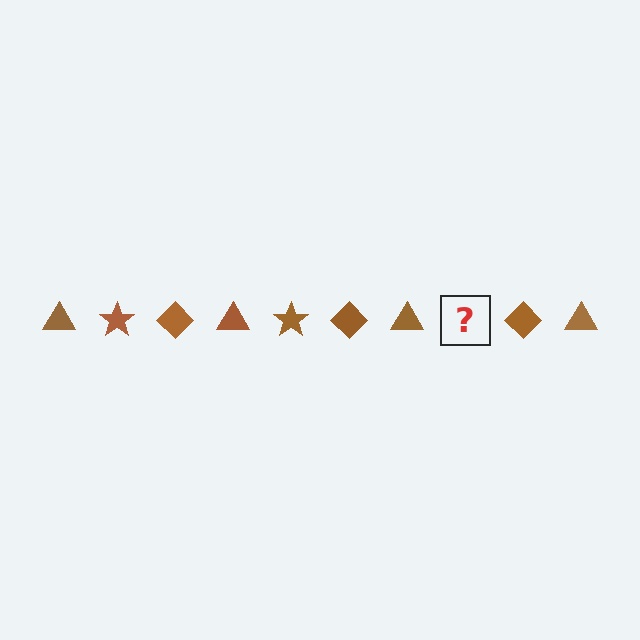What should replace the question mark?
The question mark should be replaced with a brown star.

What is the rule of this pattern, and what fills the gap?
The rule is that the pattern cycles through triangle, star, diamond shapes in brown. The gap should be filled with a brown star.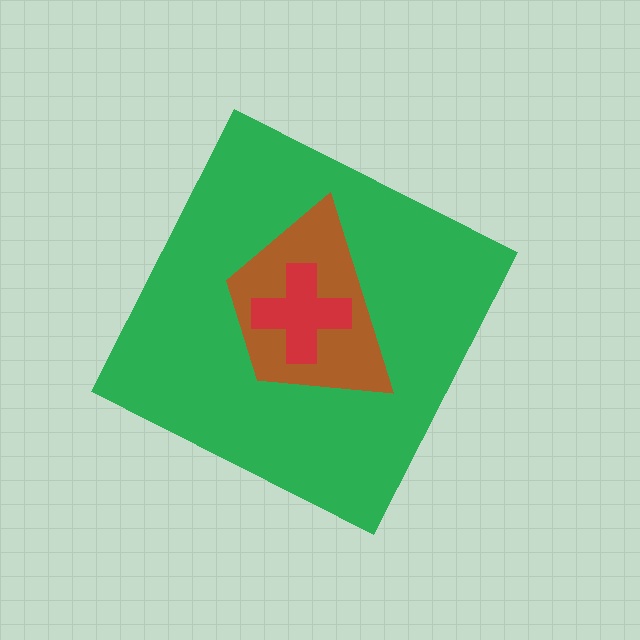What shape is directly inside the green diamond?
The brown trapezoid.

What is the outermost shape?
The green diamond.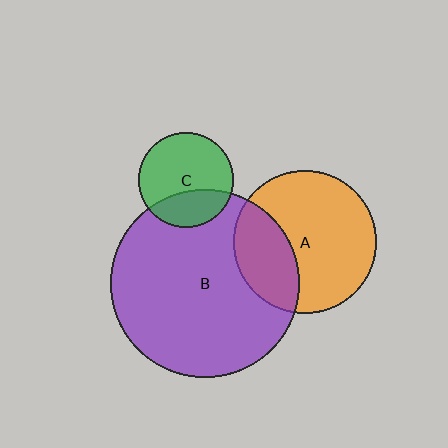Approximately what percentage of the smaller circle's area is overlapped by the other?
Approximately 30%.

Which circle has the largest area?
Circle B (purple).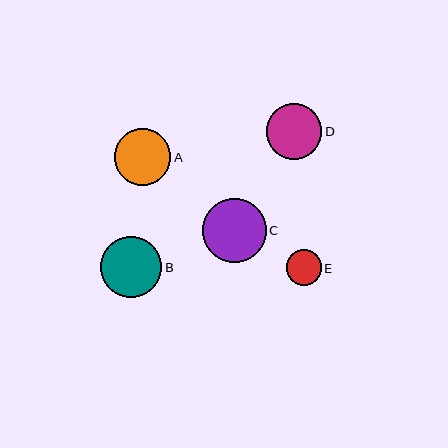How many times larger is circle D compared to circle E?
Circle D is approximately 1.6 times the size of circle E.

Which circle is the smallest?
Circle E is the smallest with a size of approximately 35 pixels.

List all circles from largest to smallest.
From largest to smallest: C, B, A, D, E.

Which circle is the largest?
Circle C is the largest with a size of approximately 64 pixels.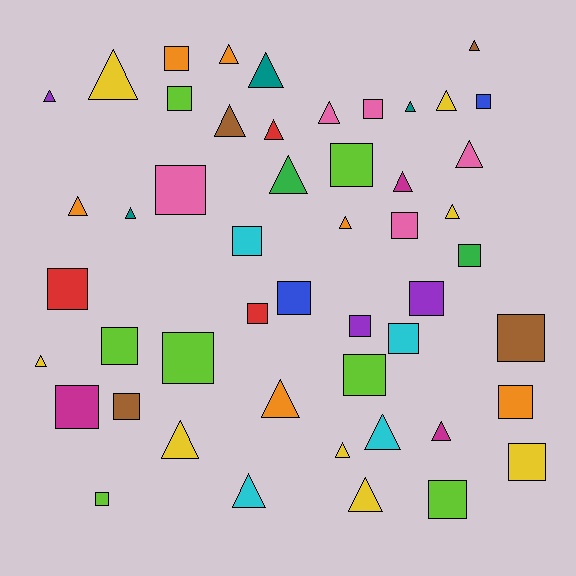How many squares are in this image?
There are 25 squares.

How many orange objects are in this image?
There are 6 orange objects.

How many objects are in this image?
There are 50 objects.